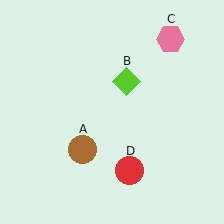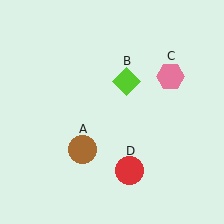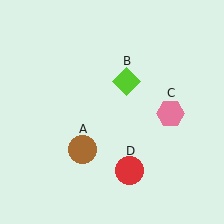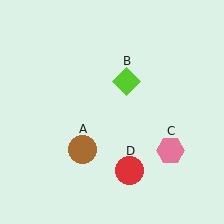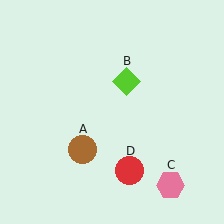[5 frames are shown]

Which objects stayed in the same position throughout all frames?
Brown circle (object A) and lime diamond (object B) and red circle (object D) remained stationary.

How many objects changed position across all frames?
1 object changed position: pink hexagon (object C).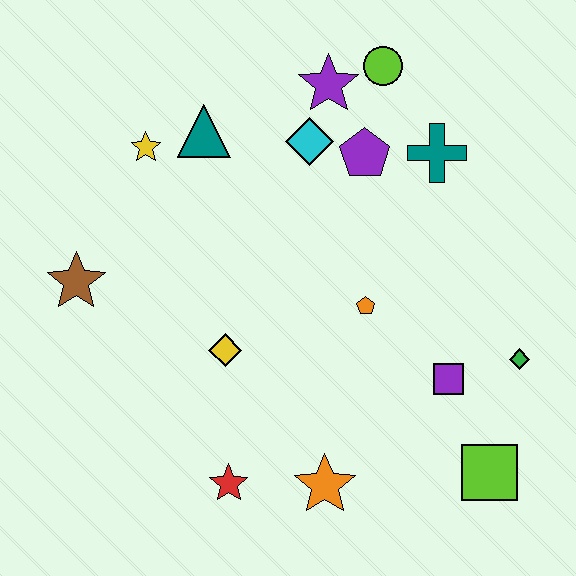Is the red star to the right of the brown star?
Yes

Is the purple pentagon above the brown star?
Yes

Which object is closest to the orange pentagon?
The purple square is closest to the orange pentagon.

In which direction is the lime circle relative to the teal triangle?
The lime circle is to the right of the teal triangle.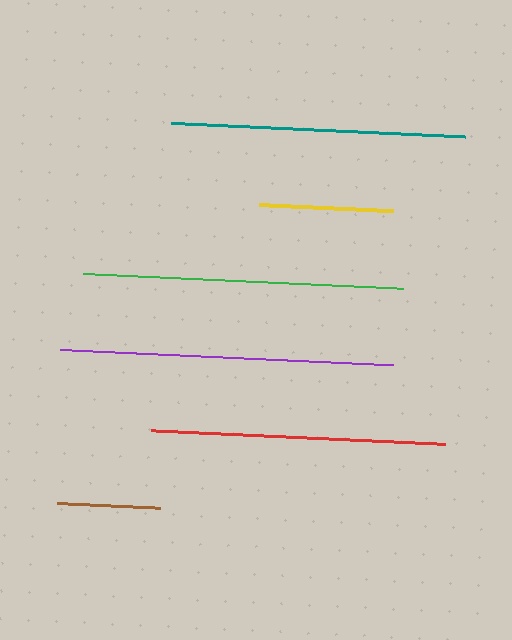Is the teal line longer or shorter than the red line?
The red line is longer than the teal line.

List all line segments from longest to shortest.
From longest to shortest: purple, green, red, teal, yellow, brown.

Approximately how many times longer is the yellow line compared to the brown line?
The yellow line is approximately 1.3 times the length of the brown line.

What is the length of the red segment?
The red segment is approximately 295 pixels long.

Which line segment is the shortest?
The brown line is the shortest at approximately 103 pixels.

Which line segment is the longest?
The purple line is the longest at approximately 333 pixels.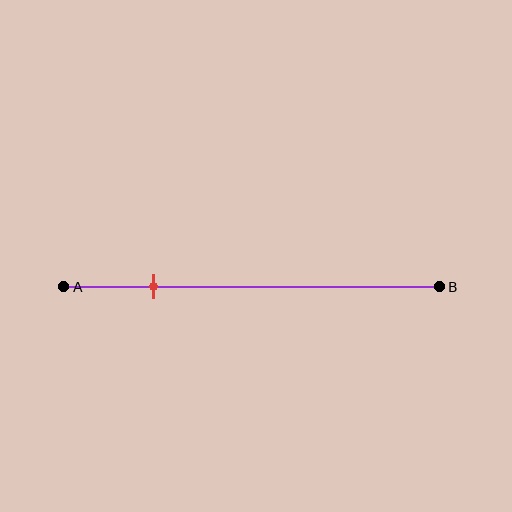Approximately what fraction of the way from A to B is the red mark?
The red mark is approximately 25% of the way from A to B.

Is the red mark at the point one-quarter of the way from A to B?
Yes, the mark is approximately at the one-quarter point.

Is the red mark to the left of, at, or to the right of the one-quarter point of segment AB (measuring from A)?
The red mark is approximately at the one-quarter point of segment AB.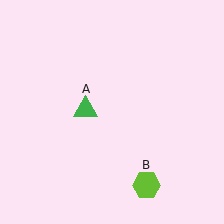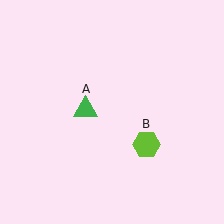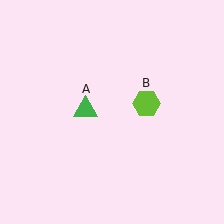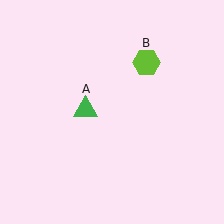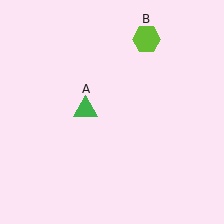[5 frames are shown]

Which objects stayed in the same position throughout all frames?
Green triangle (object A) remained stationary.